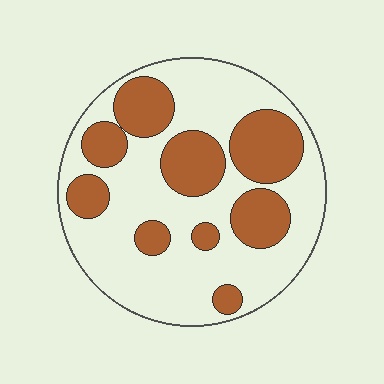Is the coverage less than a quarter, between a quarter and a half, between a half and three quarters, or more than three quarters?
Between a quarter and a half.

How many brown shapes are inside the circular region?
9.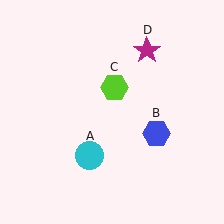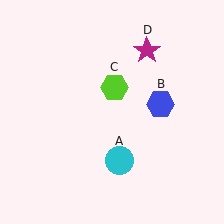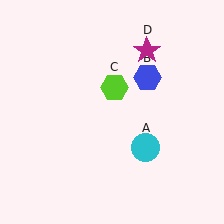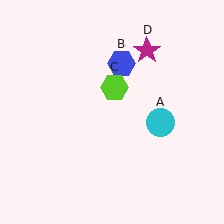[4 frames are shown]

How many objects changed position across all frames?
2 objects changed position: cyan circle (object A), blue hexagon (object B).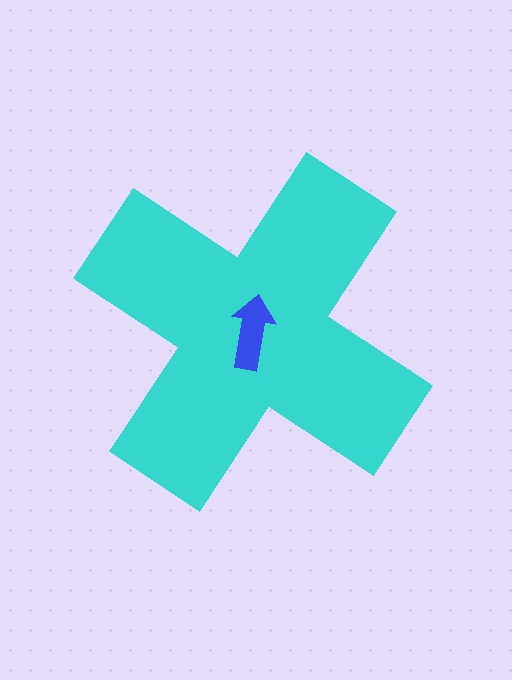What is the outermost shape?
The cyan cross.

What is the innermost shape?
The blue arrow.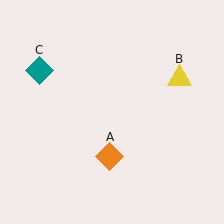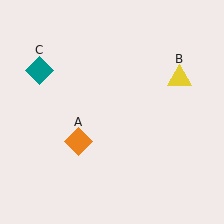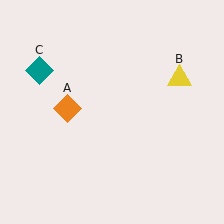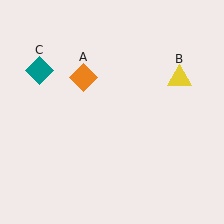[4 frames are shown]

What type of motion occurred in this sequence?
The orange diamond (object A) rotated clockwise around the center of the scene.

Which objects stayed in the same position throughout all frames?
Yellow triangle (object B) and teal diamond (object C) remained stationary.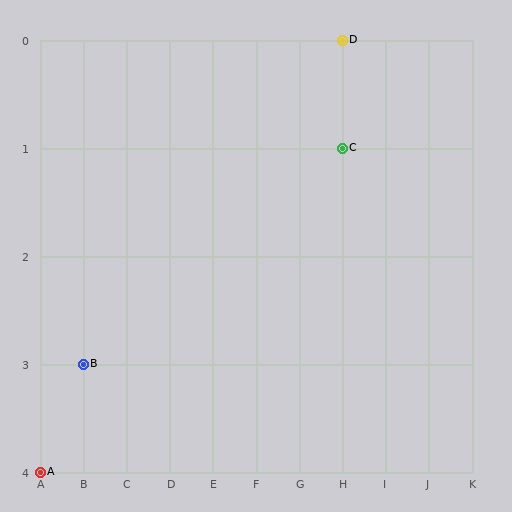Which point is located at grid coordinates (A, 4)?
Point A is at (A, 4).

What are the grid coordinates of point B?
Point B is at grid coordinates (B, 3).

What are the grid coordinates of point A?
Point A is at grid coordinates (A, 4).